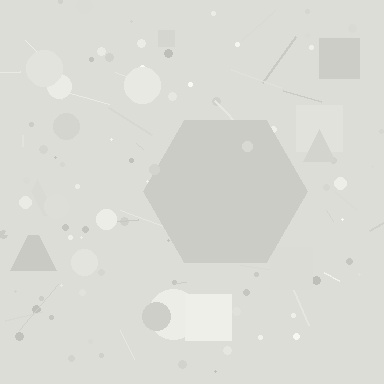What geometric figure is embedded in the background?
A hexagon is embedded in the background.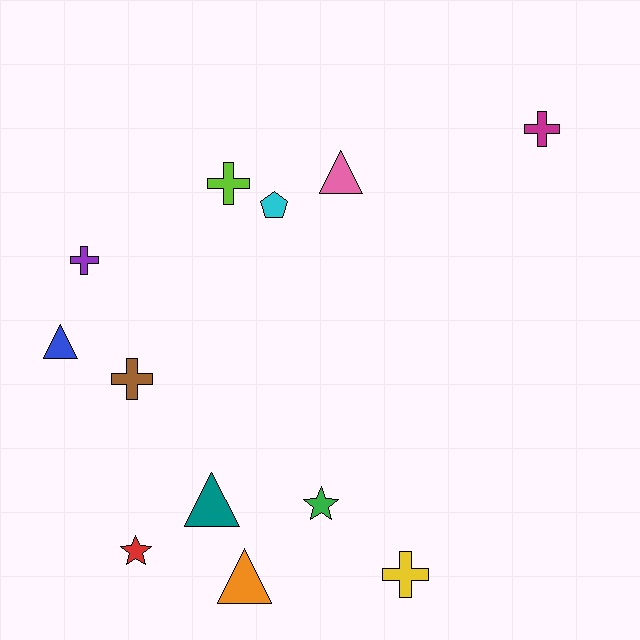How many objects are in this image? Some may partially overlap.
There are 12 objects.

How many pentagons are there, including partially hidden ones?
There is 1 pentagon.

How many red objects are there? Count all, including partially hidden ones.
There is 1 red object.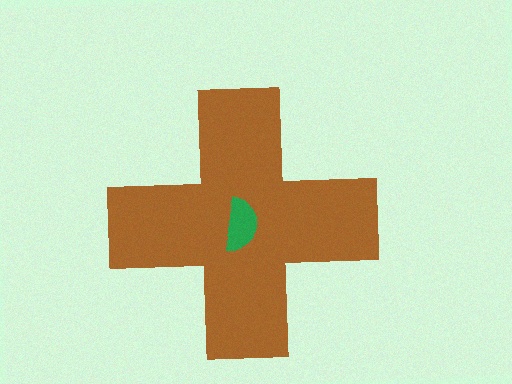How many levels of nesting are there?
2.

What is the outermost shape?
The brown cross.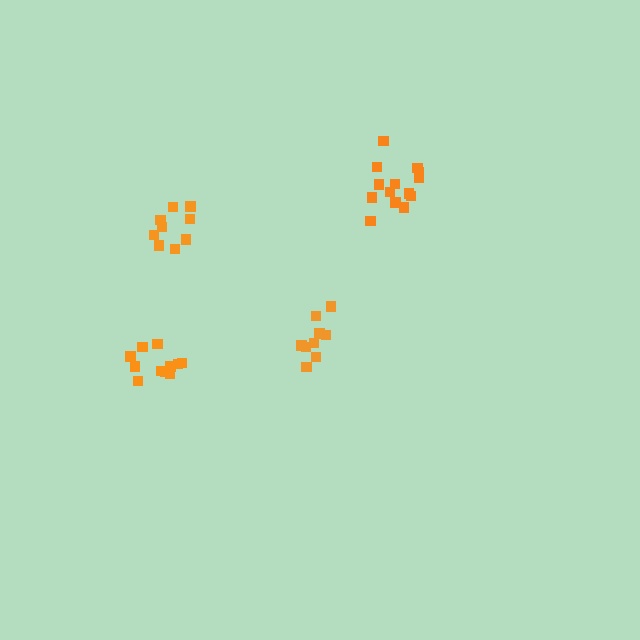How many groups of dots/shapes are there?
There are 4 groups.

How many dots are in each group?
Group 1: 10 dots, Group 2: 9 dots, Group 3: 14 dots, Group 4: 11 dots (44 total).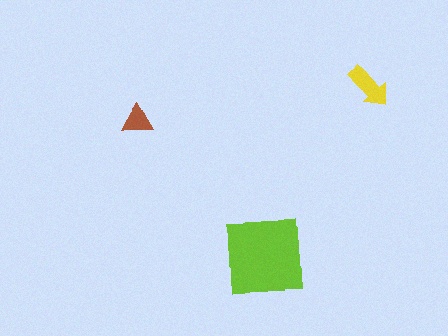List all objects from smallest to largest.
The brown triangle, the yellow arrow, the lime square.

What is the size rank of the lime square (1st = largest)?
1st.